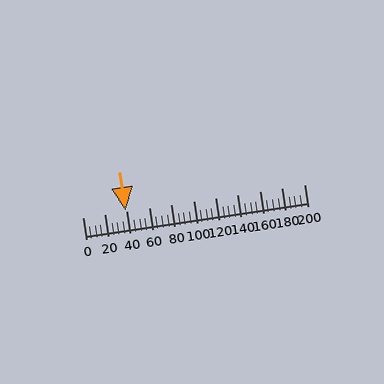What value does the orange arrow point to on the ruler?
The orange arrow points to approximately 39.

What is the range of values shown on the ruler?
The ruler shows values from 0 to 200.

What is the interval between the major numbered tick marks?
The major tick marks are spaced 20 units apart.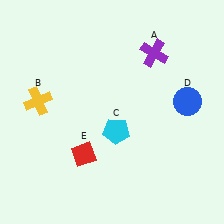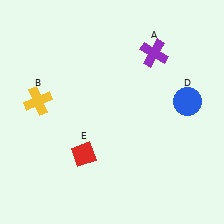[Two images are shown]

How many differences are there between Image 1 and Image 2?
There is 1 difference between the two images.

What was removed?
The cyan pentagon (C) was removed in Image 2.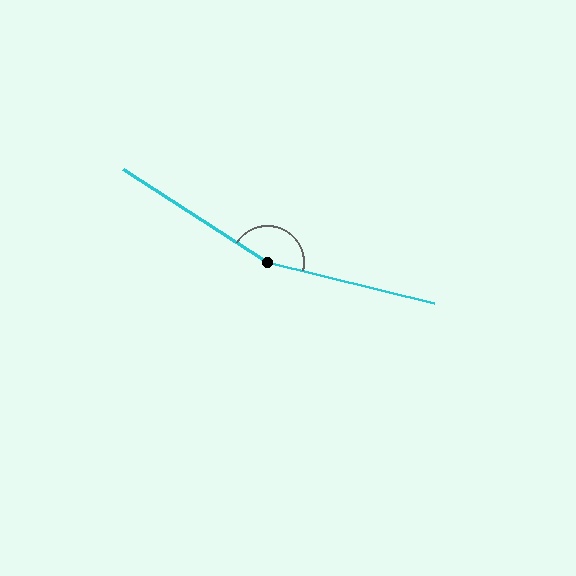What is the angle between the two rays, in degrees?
Approximately 161 degrees.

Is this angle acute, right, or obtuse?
It is obtuse.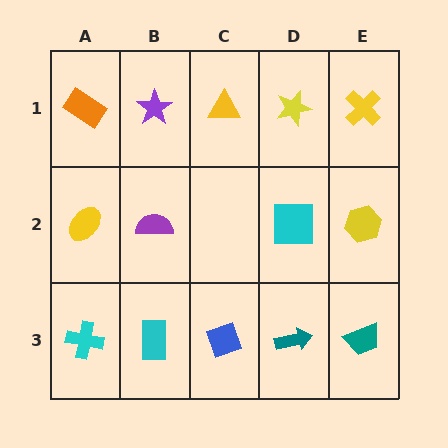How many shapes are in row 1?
5 shapes.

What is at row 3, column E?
A teal trapezoid.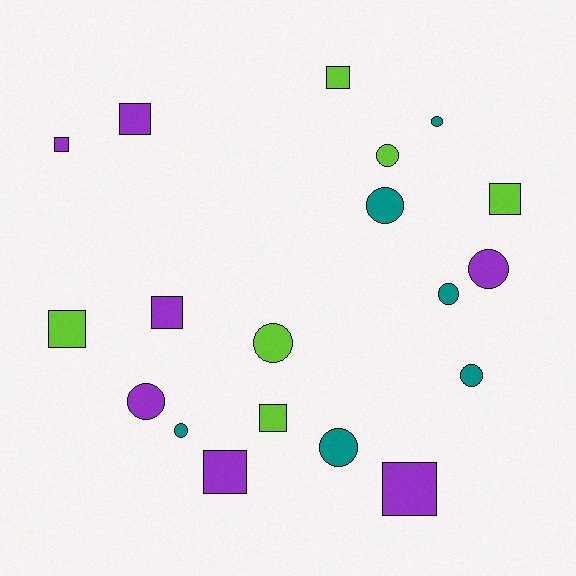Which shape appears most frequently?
Circle, with 10 objects.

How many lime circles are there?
There are 2 lime circles.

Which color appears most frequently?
Purple, with 7 objects.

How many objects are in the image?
There are 19 objects.